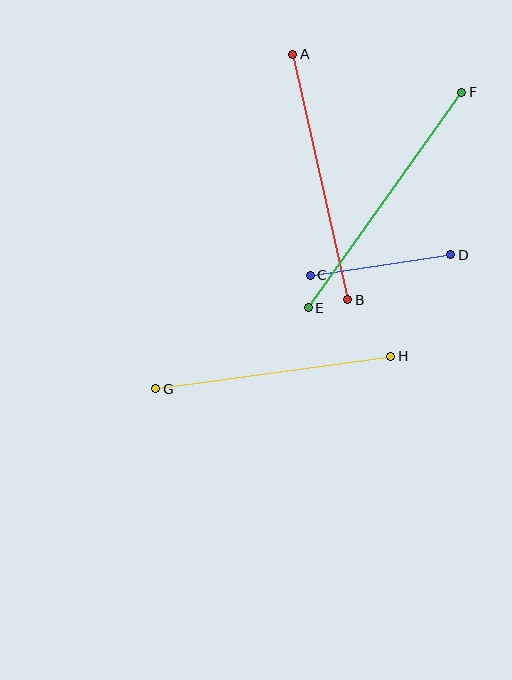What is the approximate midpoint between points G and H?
The midpoint is at approximately (273, 373) pixels.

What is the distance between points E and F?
The distance is approximately 265 pixels.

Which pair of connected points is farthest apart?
Points E and F are farthest apart.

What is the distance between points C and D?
The distance is approximately 142 pixels.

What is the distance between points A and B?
The distance is approximately 251 pixels.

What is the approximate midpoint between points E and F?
The midpoint is at approximately (385, 200) pixels.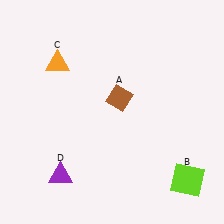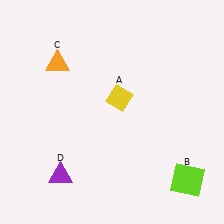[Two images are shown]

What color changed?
The diamond (A) changed from brown in Image 1 to yellow in Image 2.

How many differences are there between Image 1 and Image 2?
There is 1 difference between the two images.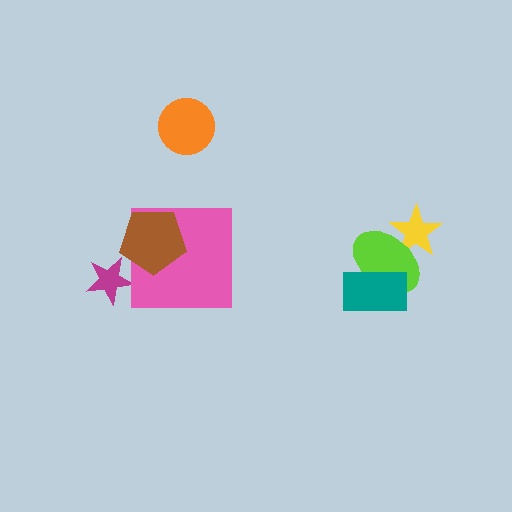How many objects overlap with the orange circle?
0 objects overlap with the orange circle.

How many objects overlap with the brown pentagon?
1 object overlaps with the brown pentagon.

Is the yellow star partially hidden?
Yes, it is partially covered by another shape.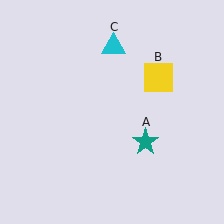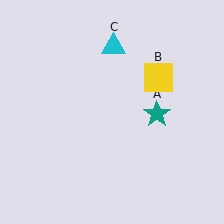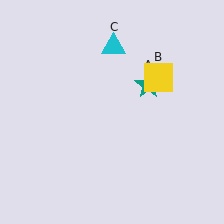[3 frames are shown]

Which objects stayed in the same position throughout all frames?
Yellow square (object B) and cyan triangle (object C) remained stationary.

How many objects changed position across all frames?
1 object changed position: teal star (object A).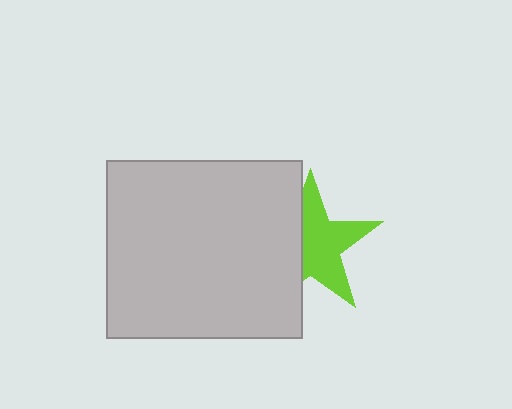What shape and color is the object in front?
The object in front is a light gray rectangle.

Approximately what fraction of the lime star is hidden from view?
Roughly 40% of the lime star is hidden behind the light gray rectangle.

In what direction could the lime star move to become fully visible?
The lime star could move right. That would shift it out from behind the light gray rectangle entirely.